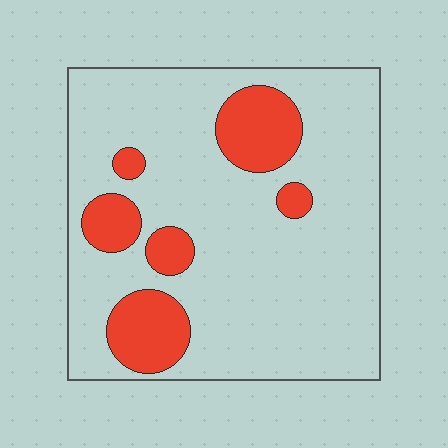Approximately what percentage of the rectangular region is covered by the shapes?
Approximately 20%.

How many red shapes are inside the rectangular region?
6.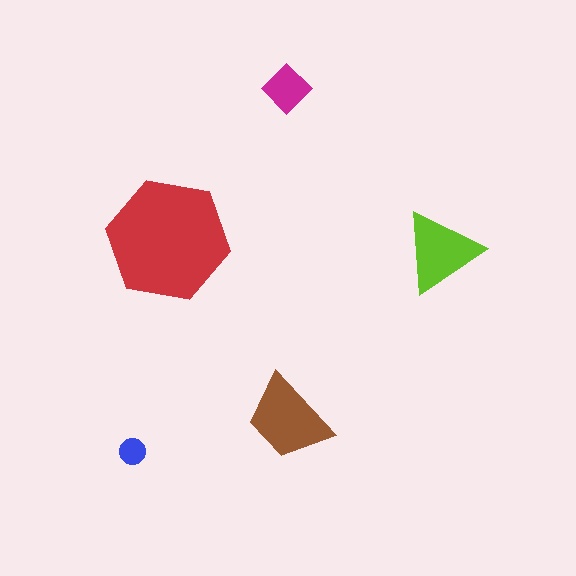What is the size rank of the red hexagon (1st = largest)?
1st.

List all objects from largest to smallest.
The red hexagon, the brown trapezoid, the lime triangle, the magenta diamond, the blue circle.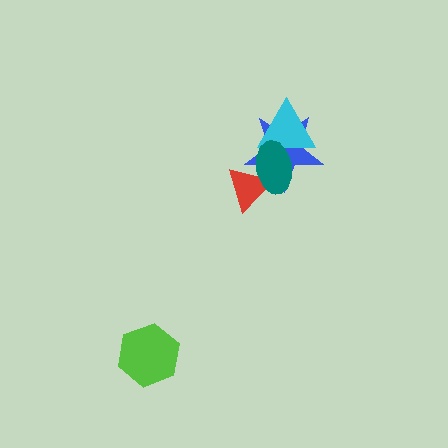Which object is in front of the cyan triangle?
The teal ellipse is in front of the cyan triangle.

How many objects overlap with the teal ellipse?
3 objects overlap with the teal ellipse.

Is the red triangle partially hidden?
Yes, it is partially covered by another shape.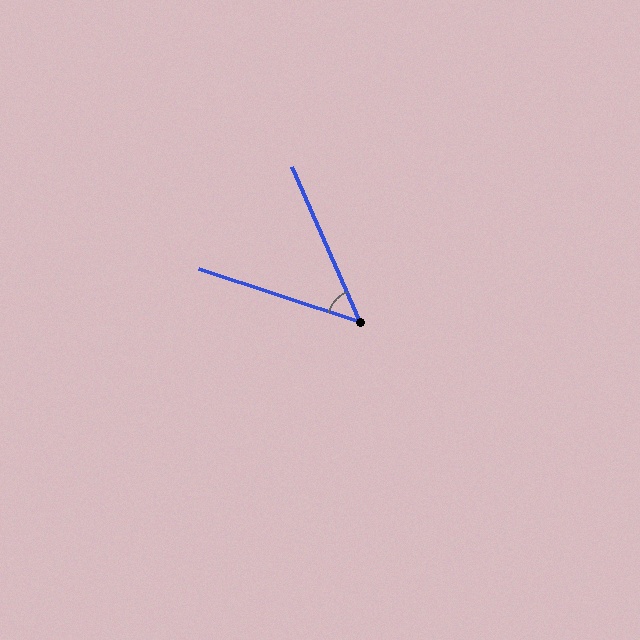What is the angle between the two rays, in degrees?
Approximately 48 degrees.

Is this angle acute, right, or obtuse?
It is acute.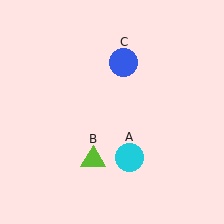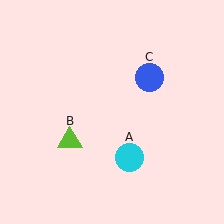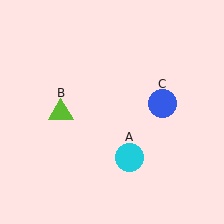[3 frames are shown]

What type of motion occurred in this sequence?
The lime triangle (object B), blue circle (object C) rotated clockwise around the center of the scene.